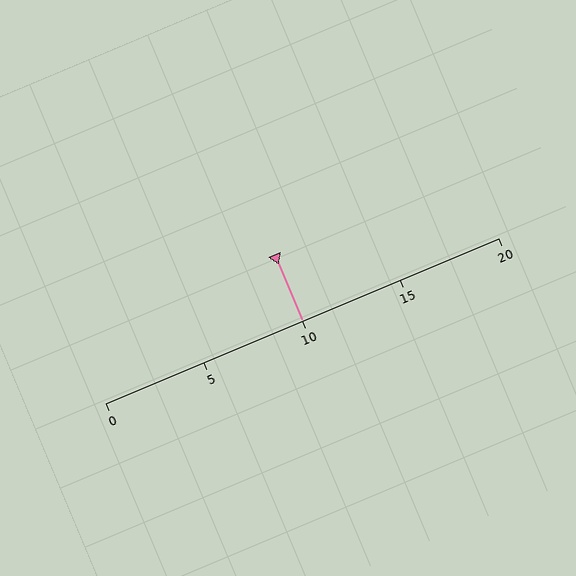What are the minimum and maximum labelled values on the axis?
The axis runs from 0 to 20.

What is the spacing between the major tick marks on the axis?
The major ticks are spaced 5 apart.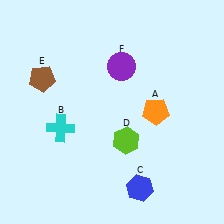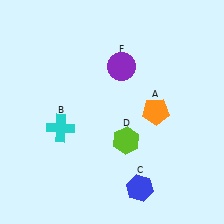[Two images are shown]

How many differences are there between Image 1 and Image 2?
There is 1 difference between the two images.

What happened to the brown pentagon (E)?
The brown pentagon (E) was removed in Image 2. It was in the top-left area of Image 1.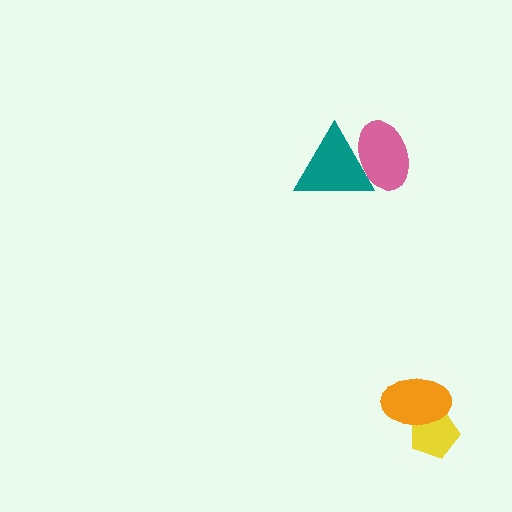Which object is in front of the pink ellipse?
The teal triangle is in front of the pink ellipse.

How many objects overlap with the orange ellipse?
1 object overlaps with the orange ellipse.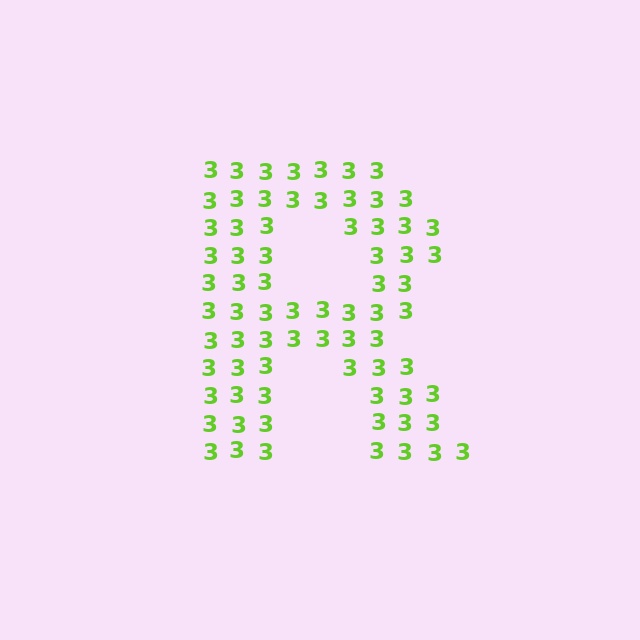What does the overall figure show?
The overall figure shows the letter R.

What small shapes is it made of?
It is made of small digit 3's.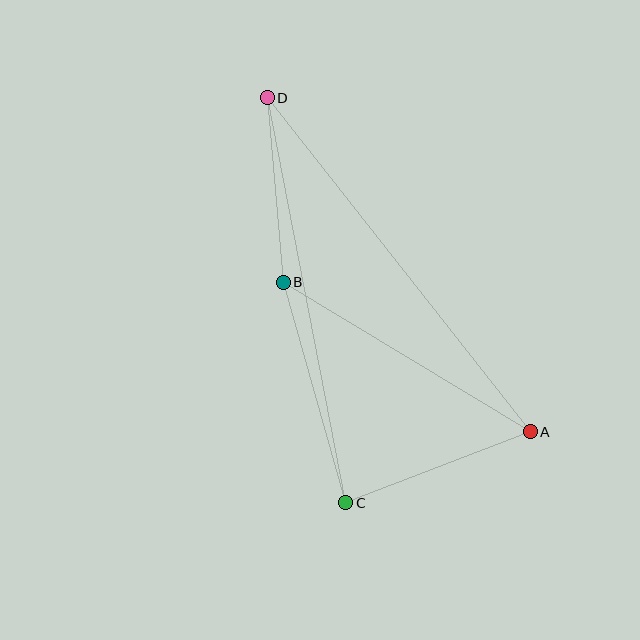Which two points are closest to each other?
Points B and D are closest to each other.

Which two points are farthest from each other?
Points A and D are farthest from each other.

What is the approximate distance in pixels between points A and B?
The distance between A and B is approximately 289 pixels.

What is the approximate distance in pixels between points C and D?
The distance between C and D is approximately 412 pixels.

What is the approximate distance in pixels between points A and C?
The distance between A and C is approximately 198 pixels.